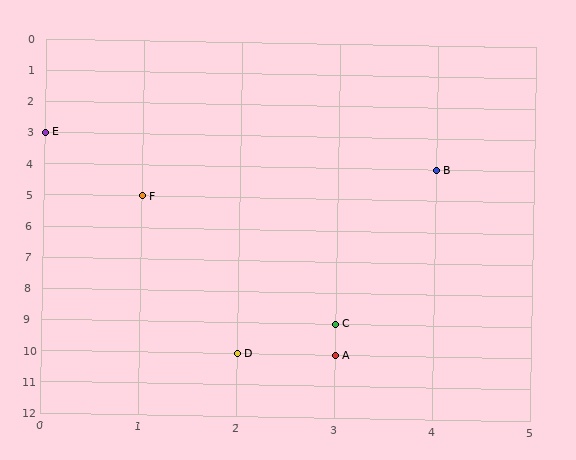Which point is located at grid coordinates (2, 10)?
Point D is at (2, 10).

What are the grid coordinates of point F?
Point F is at grid coordinates (1, 5).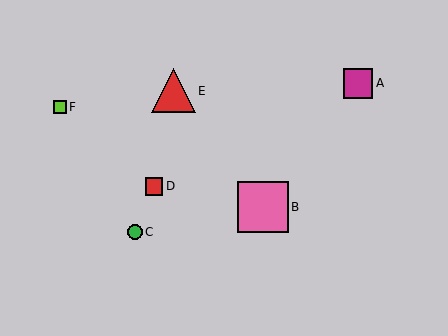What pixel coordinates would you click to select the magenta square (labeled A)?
Click at (358, 83) to select the magenta square A.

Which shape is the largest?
The pink square (labeled B) is the largest.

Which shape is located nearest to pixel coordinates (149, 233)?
The green circle (labeled C) at (135, 232) is nearest to that location.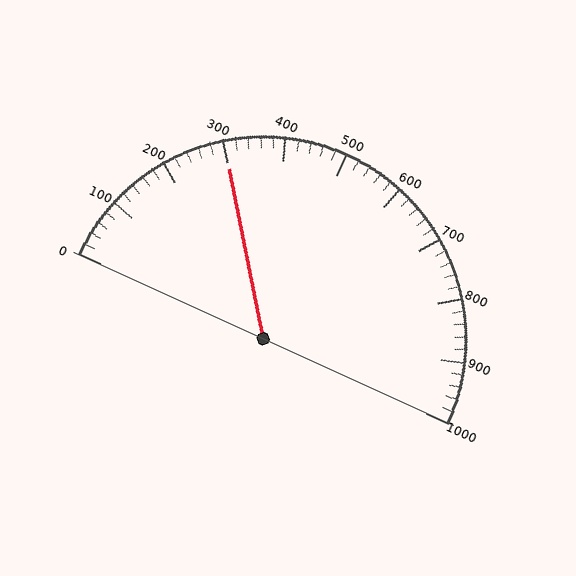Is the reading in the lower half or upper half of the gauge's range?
The reading is in the lower half of the range (0 to 1000).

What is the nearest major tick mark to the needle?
The nearest major tick mark is 300.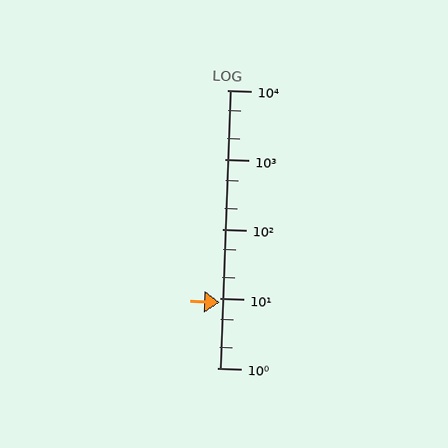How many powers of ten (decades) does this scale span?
The scale spans 4 decades, from 1 to 10000.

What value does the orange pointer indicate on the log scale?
The pointer indicates approximately 8.9.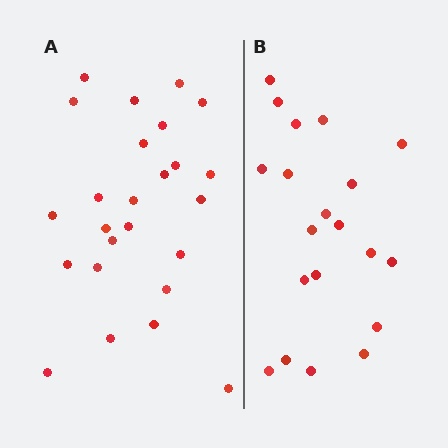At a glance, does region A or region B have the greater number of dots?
Region A (the left region) has more dots.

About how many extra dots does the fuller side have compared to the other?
Region A has about 5 more dots than region B.